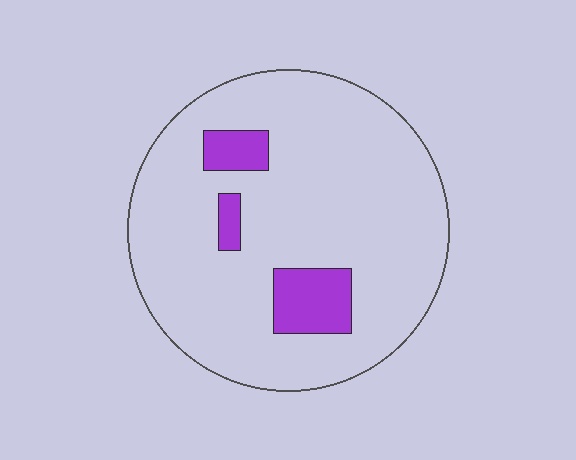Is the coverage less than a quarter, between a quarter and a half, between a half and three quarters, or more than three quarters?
Less than a quarter.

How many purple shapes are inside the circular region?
3.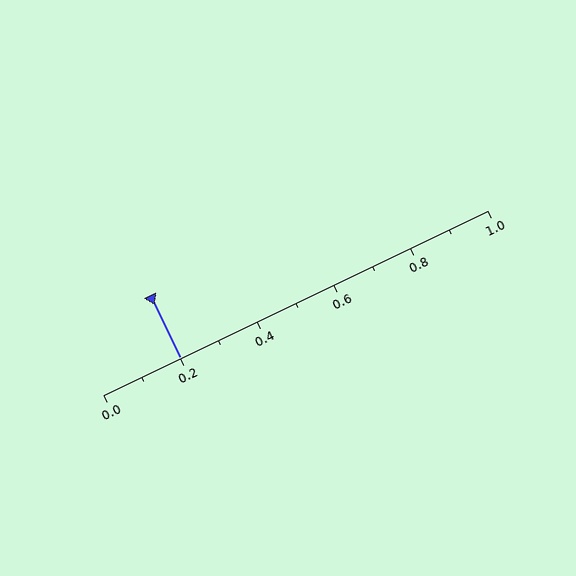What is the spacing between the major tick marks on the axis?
The major ticks are spaced 0.2 apart.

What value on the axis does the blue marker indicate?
The marker indicates approximately 0.2.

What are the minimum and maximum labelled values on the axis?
The axis runs from 0.0 to 1.0.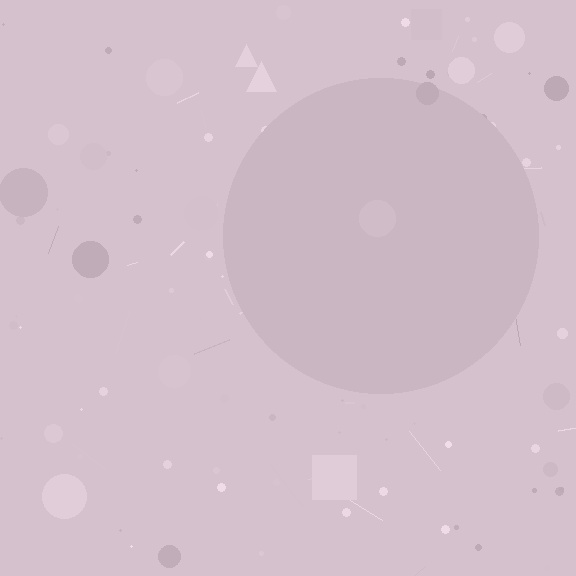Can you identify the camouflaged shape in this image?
The camouflaged shape is a circle.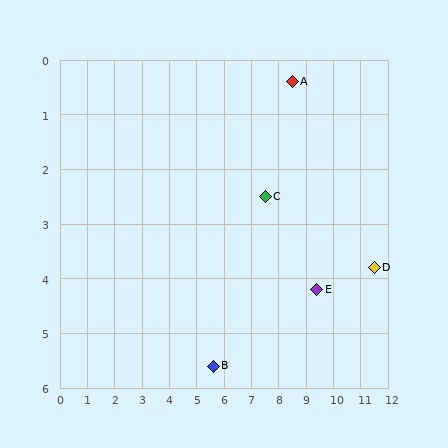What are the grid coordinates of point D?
Point D is at approximately (11.5, 3.8).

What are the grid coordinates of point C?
Point C is at approximately (7.5, 2.5).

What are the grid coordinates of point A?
Point A is at approximately (8.5, 0.4).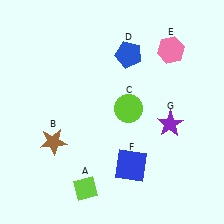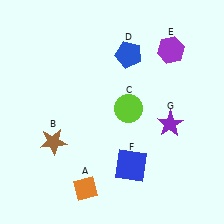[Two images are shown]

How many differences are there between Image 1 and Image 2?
There are 2 differences between the two images.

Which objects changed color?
A changed from lime to orange. E changed from pink to purple.